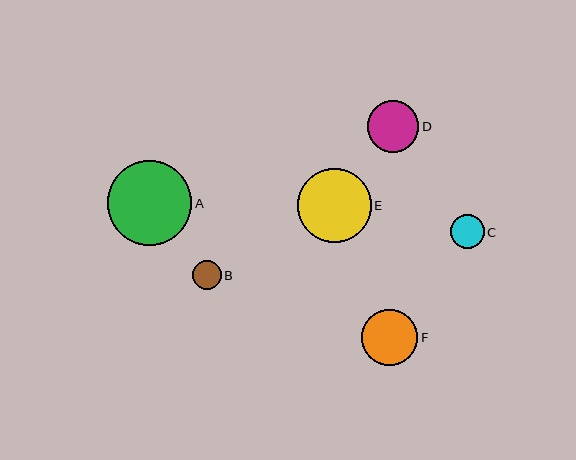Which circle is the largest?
Circle A is the largest with a size of approximately 85 pixels.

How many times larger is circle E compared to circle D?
Circle E is approximately 1.4 times the size of circle D.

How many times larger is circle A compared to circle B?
Circle A is approximately 2.9 times the size of circle B.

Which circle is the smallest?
Circle B is the smallest with a size of approximately 29 pixels.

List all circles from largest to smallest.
From largest to smallest: A, E, F, D, C, B.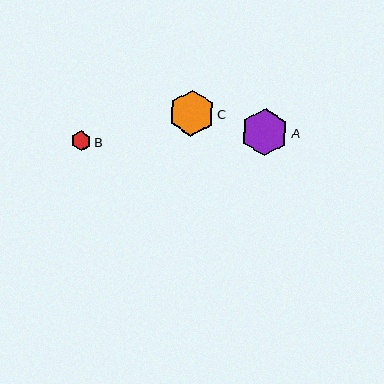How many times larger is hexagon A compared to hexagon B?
Hexagon A is approximately 2.4 times the size of hexagon B.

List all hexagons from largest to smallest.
From largest to smallest: A, C, B.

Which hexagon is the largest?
Hexagon A is the largest with a size of approximately 47 pixels.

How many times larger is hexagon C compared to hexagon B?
Hexagon C is approximately 2.3 times the size of hexagon B.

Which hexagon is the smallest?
Hexagon B is the smallest with a size of approximately 20 pixels.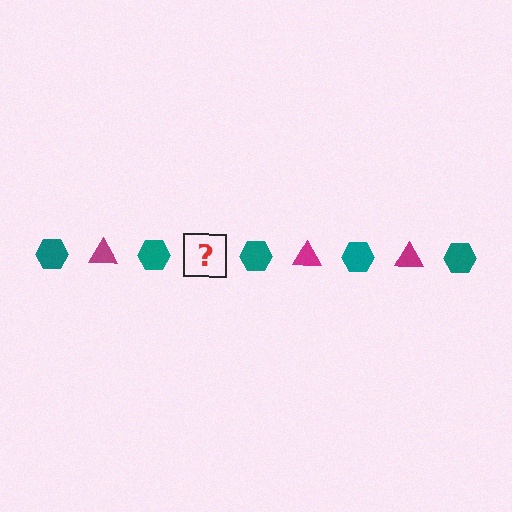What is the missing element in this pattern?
The missing element is a magenta triangle.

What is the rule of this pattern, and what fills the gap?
The rule is that the pattern alternates between teal hexagon and magenta triangle. The gap should be filled with a magenta triangle.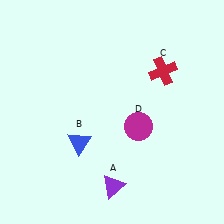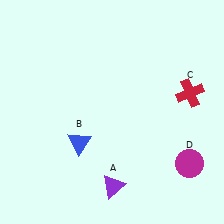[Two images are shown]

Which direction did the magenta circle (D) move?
The magenta circle (D) moved right.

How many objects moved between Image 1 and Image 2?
2 objects moved between the two images.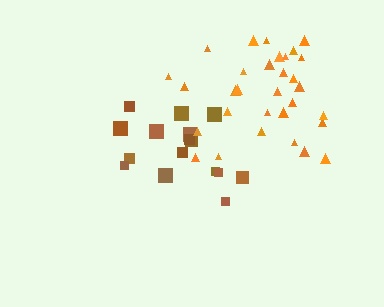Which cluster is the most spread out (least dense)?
Brown.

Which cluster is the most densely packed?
Orange.